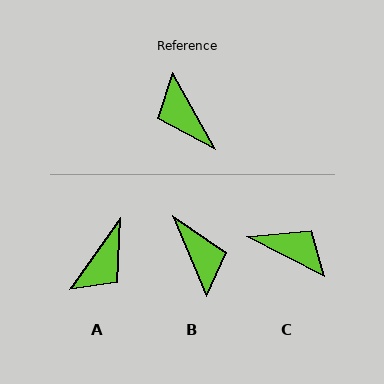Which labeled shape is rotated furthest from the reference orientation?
B, about 174 degrees away.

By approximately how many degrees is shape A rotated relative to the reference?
Approximately 116 degrees counter-clockwise.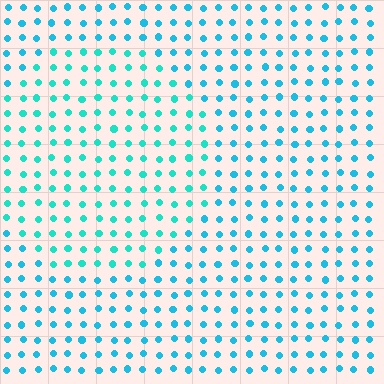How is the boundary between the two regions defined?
The boundary is defined purely by a slight shift in hue (about 20 degrees). Spacing, size, and orientation are identical on both sides.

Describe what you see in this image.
The image is filled with small cyan elements in a uniform arrangement. A circle-shaped region is visible where the elements are tinted to a slightly different hue, forming a subtle color boundary.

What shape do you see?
I see a circle.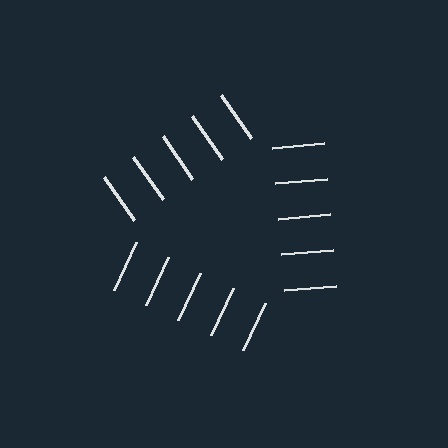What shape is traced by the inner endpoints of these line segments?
An illusory triangle — the line segments terminate on its edges but no continuous stroke is drawn.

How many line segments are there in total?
15 — 5 along each of the 3 edges.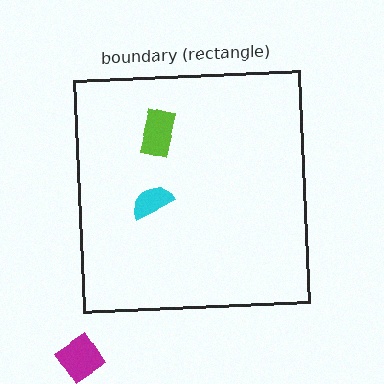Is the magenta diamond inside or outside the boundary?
Outside.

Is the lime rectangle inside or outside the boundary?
Inside.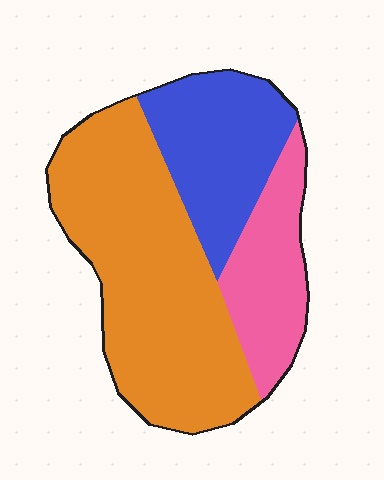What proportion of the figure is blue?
Blue takes up about one quarter (1/4) of the figure.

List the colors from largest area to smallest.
From largest to smallest: orange, blue, pink.